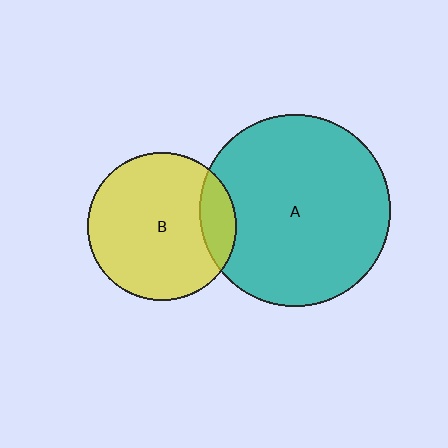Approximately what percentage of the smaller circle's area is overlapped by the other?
Approximately 15%.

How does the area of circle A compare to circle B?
Approximately 1.7 times.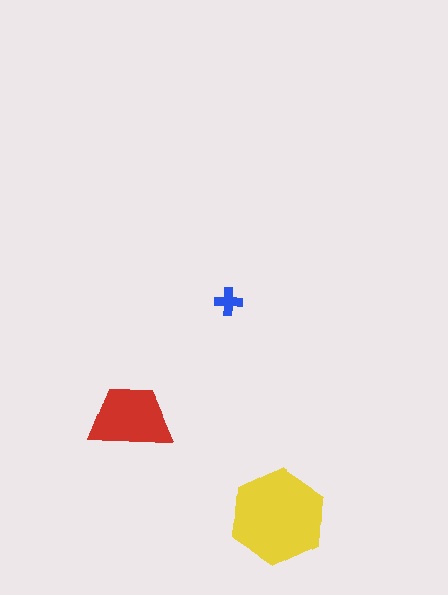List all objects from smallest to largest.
The blue cross, the red trapezoid, the yellow hexagon.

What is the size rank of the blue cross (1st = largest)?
3rd.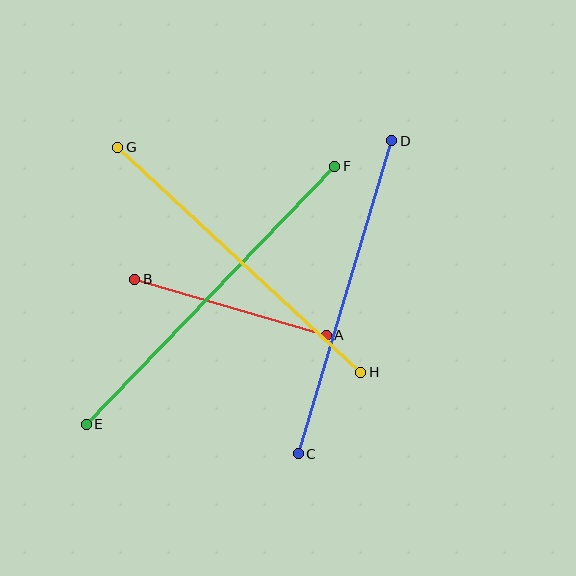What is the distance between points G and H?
The distance is approximately 331 pixels.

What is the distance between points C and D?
The distance is approximately 327 pixels.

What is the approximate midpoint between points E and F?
The midpoint is at approximately (210, 295) pixels.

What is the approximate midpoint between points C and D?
The midpoint is at approximately (345, 297) pixels.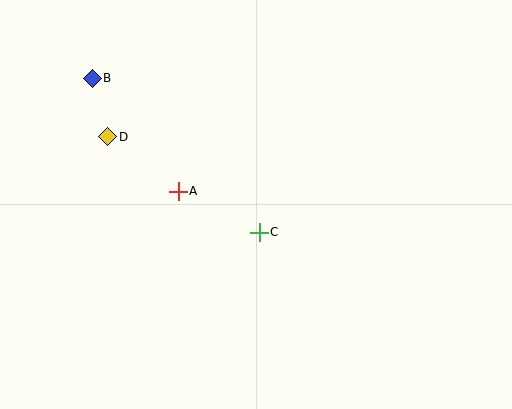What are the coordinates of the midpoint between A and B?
The midpoint between A and B is at (135, 135).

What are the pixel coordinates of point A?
Point A is at (178, 191).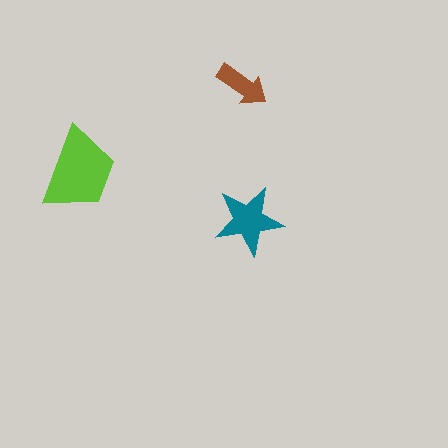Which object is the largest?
The lime trapezoid.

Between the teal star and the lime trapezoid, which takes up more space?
The lime trapezoid.